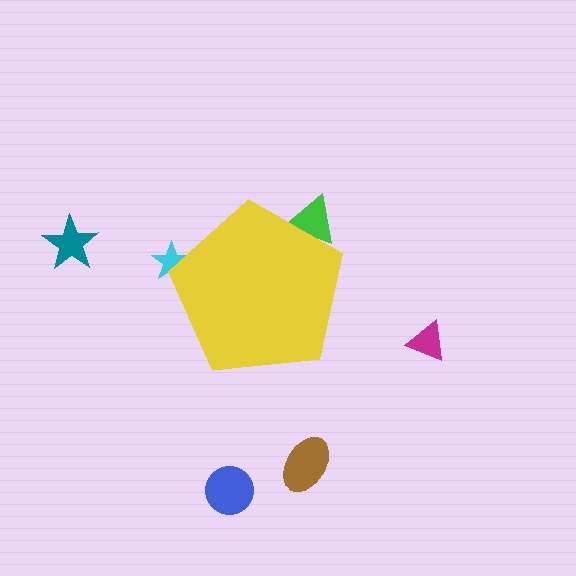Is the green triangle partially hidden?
Yes, the green triangle is partially hidden behind the yellow pentagon.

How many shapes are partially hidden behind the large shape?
2 shapes are partially hidden.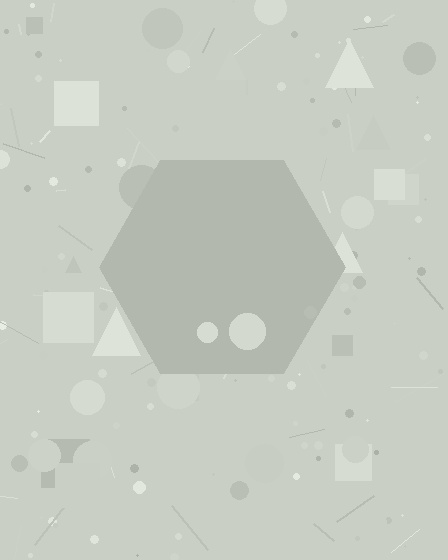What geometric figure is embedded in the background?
A hexagon is embedded in the background.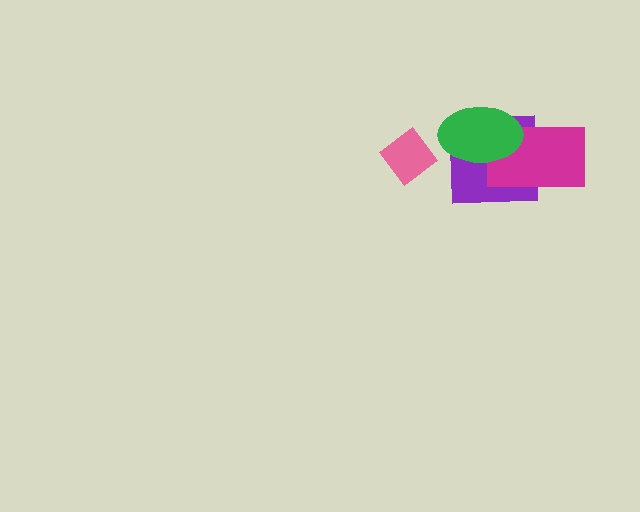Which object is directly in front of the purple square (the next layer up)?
The magenta rectangle is directly in front of the purple square.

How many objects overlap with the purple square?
2 objects overlap with the purple square.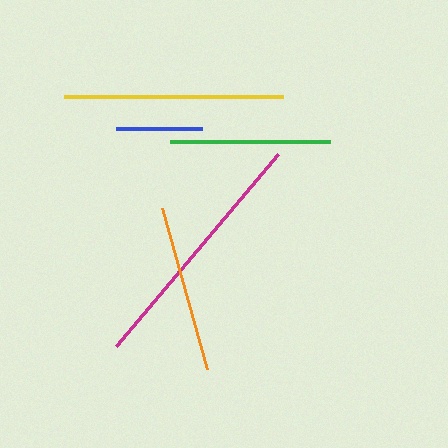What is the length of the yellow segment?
The yellow segment is approximately 219 pixels long.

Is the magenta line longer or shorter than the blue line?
The magenta line is longer than the blue line.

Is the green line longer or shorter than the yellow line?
The yellow line is longer than the green line.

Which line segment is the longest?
The magenta line is the longest at approximately 251 pixels.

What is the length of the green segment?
The green segment is approximately 160 pixels long.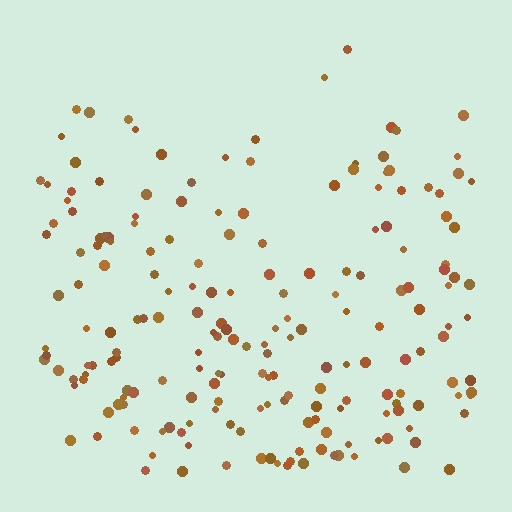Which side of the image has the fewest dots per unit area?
The top.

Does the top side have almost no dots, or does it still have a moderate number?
Still a moderate number, just noticeably fewer than the bottom.